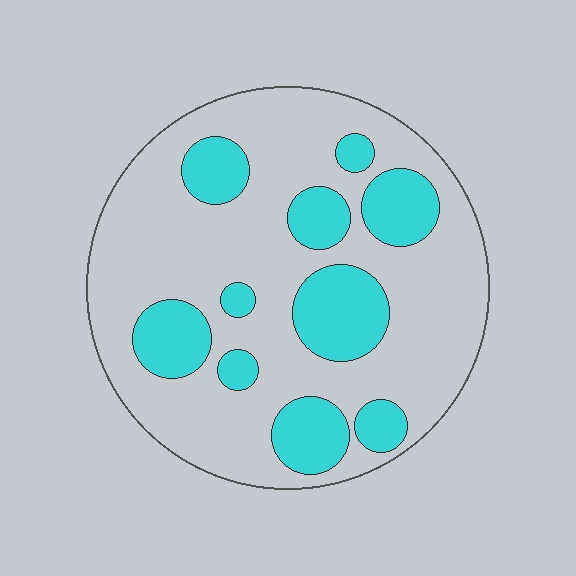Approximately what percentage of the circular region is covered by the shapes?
Approximately 25%.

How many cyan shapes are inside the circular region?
10.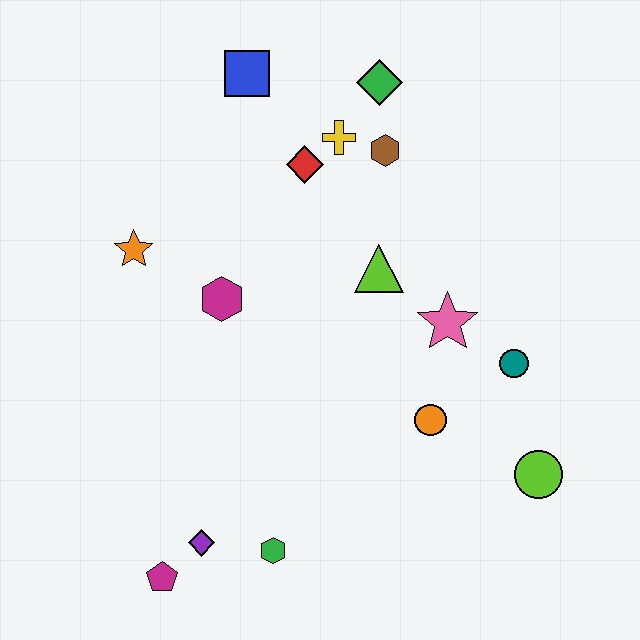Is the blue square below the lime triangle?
No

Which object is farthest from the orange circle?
The blue square is farthest from the orange circle.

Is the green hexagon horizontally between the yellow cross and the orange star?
Yes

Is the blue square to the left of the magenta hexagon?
No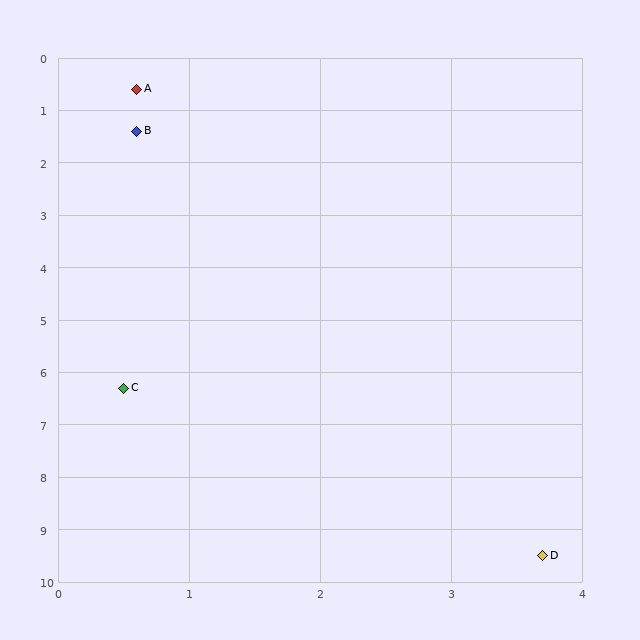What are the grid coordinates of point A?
Point A is at approximately (0.6, 0.6).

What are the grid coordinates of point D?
Point D is at approximately (3.7, 9.5).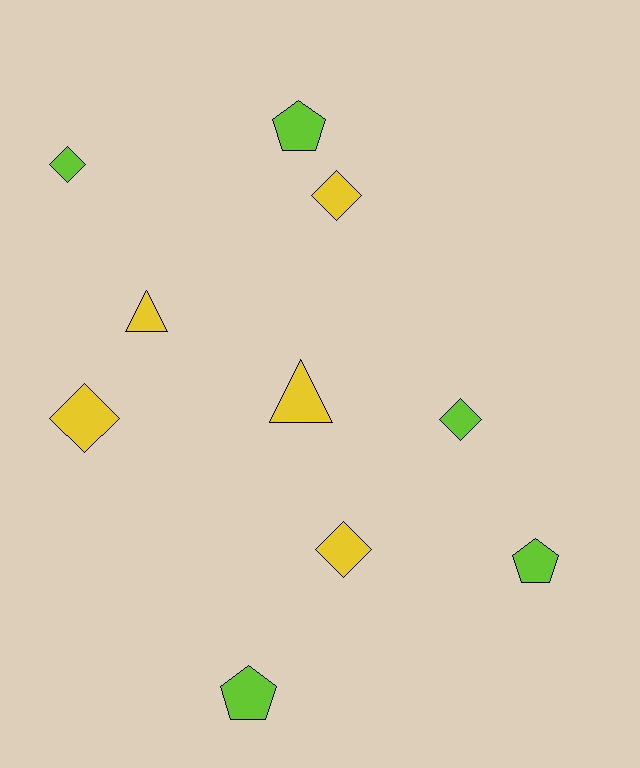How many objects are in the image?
There are 10 objects.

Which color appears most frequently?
Lime, with 5 objects.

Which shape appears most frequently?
Diamond, with 5 objects.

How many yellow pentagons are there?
There are no yellow pentagons.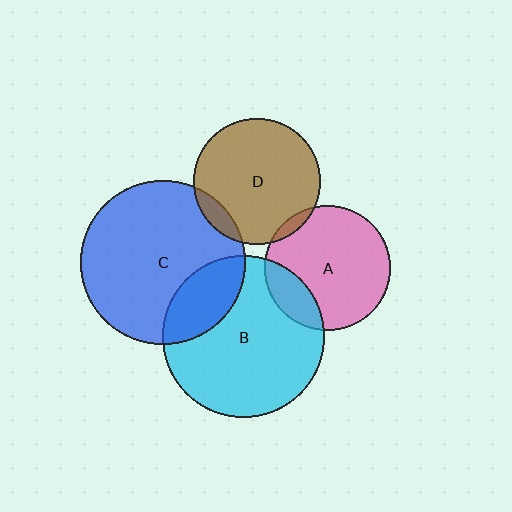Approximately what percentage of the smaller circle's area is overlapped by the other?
Approximately 5%.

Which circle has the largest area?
Circle C (blue).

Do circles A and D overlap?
Yes.